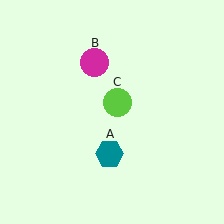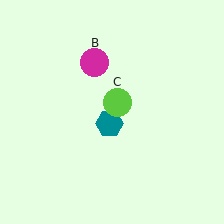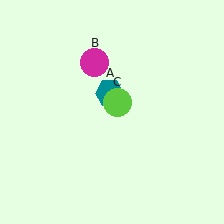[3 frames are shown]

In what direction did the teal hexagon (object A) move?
The teal hexagon (object A) moved up.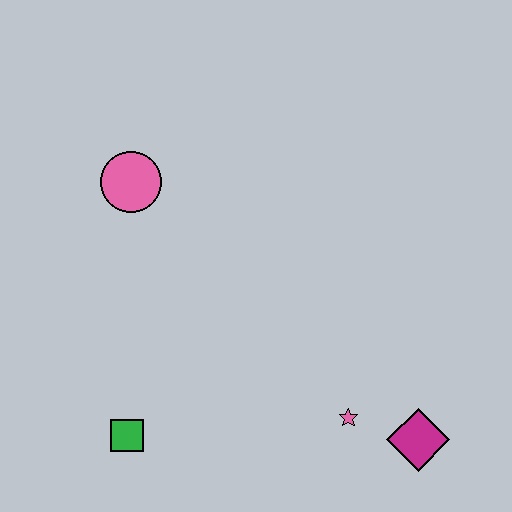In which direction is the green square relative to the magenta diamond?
The green square is to the left of the magenta diamond.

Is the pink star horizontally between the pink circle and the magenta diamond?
Yes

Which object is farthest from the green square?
The magenta diamond is farthest from the green square.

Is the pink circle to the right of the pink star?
No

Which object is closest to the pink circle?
The green square is closest to the pink circle.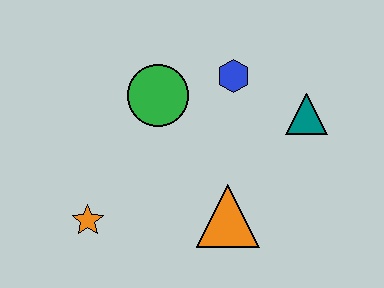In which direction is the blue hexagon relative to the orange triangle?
The blue hexagon is above the orange triangle.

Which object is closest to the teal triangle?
The blue hexagon is closest to the teal triangle.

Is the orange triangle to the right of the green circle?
Yes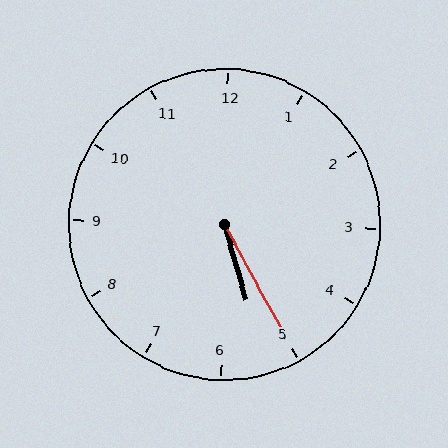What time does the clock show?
5:25.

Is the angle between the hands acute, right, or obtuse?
It is acute.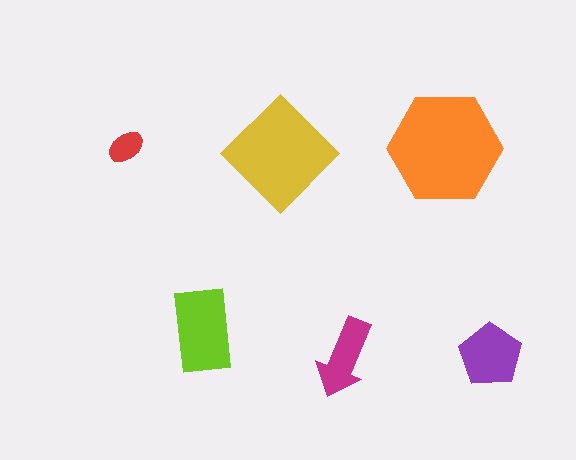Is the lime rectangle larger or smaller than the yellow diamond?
Smaller.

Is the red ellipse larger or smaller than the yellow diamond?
Smaller.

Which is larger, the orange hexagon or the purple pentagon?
The orange hexagon.